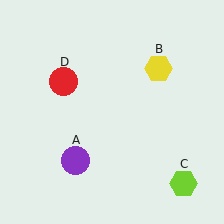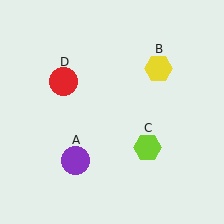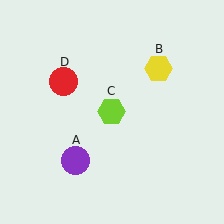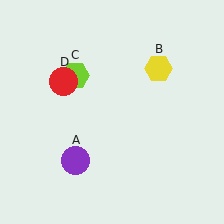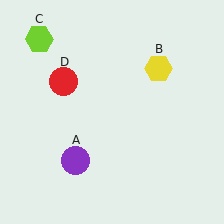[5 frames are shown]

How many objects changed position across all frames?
1 object changed position: lime hexagon (object C).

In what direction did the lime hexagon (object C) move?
The lime hexagon (object C) moved up and to the left.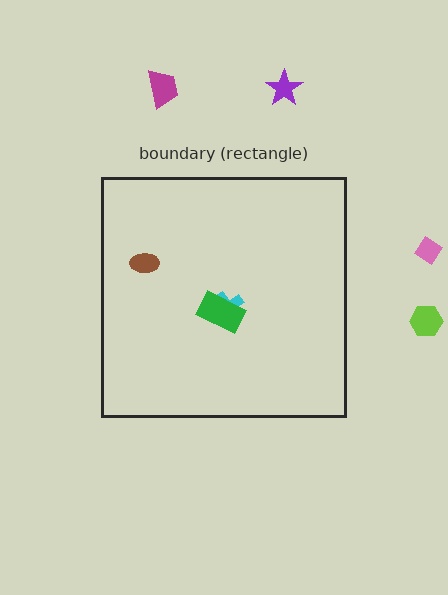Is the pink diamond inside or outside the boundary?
Outside.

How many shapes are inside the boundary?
3 inside, 4 outside.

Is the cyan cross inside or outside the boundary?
Inside.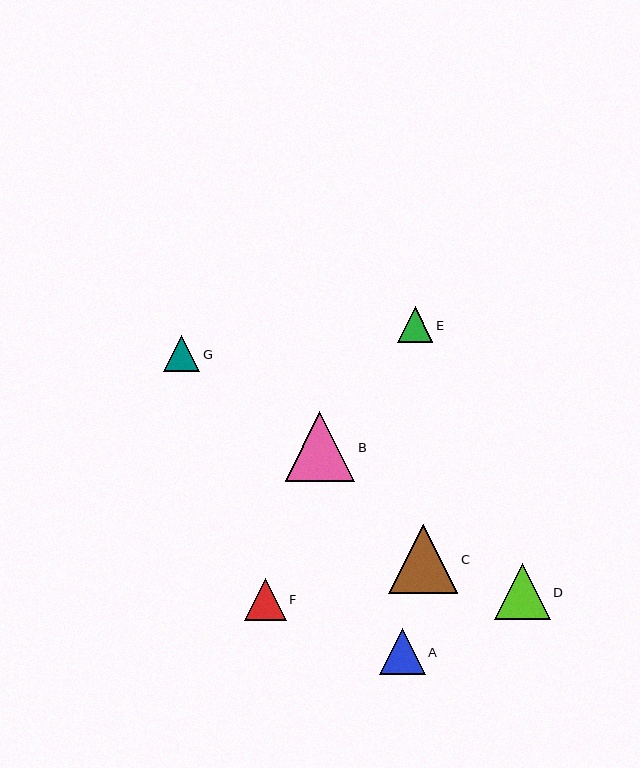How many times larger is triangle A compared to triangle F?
Triangle A is approximately 1.1 times the size of triangle F.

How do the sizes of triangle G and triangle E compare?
Triangle G and triangle E are approximately the same size.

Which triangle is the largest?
Triangle B is the largest with a size of approximately 70 pixels.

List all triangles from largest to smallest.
From largest to smallest: B, C, D, A, F, G, E.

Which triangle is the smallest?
Triangle E is the smallest with a size of approximately 36 pixels.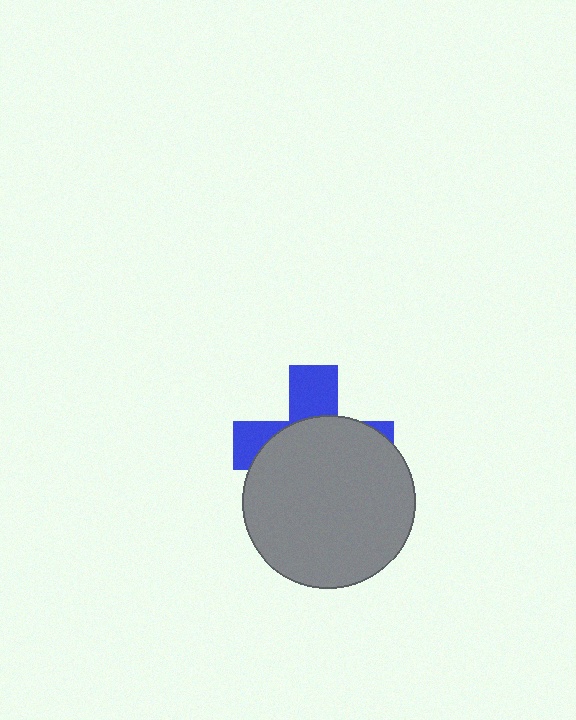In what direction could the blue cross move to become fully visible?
The blue cross could move up. That would shift it out from behind the gray circle entirely.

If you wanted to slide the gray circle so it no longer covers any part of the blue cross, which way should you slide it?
Slide it down — that is the most direct way to separate the two shapes.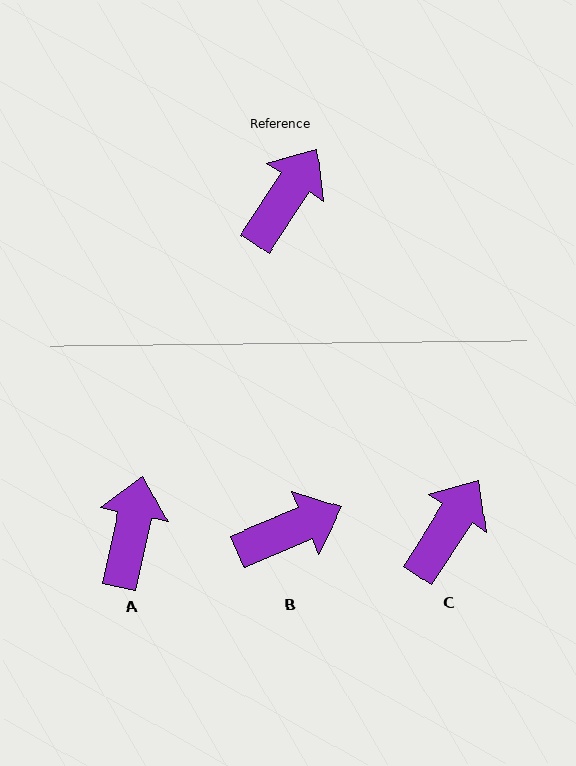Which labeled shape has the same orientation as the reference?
C.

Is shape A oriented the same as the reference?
No, it is off by about 21 degrees.